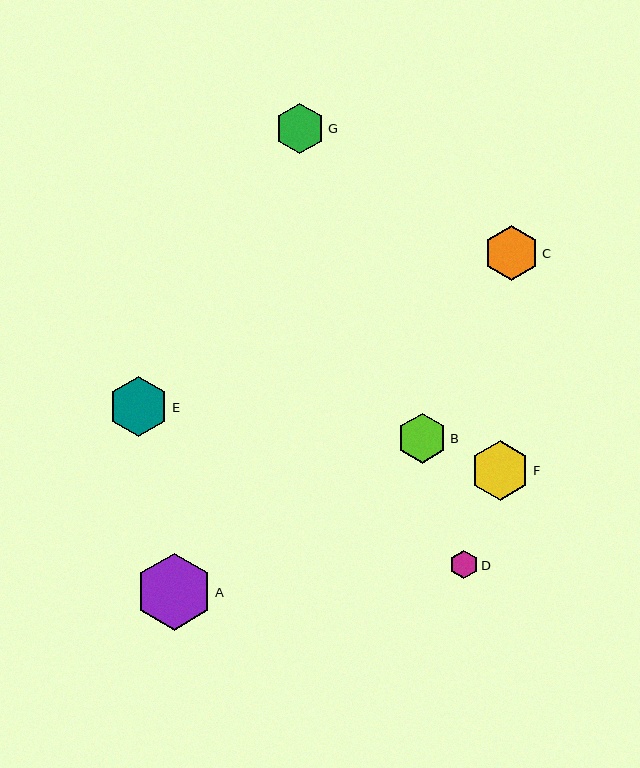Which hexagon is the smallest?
Hexagon D is the smallest with a size of approximately 29 pixels.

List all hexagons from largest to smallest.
From largest to smallest: A, E, F, C, B, G, D.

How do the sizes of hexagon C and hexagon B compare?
Hexagon C and hexagon B are approximately the same size.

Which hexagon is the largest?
Hexagon A is the largest with a size of approximately 76 pixels.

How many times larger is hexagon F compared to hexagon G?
Hexagon F is approximately 1.2 times the size of hexagon G.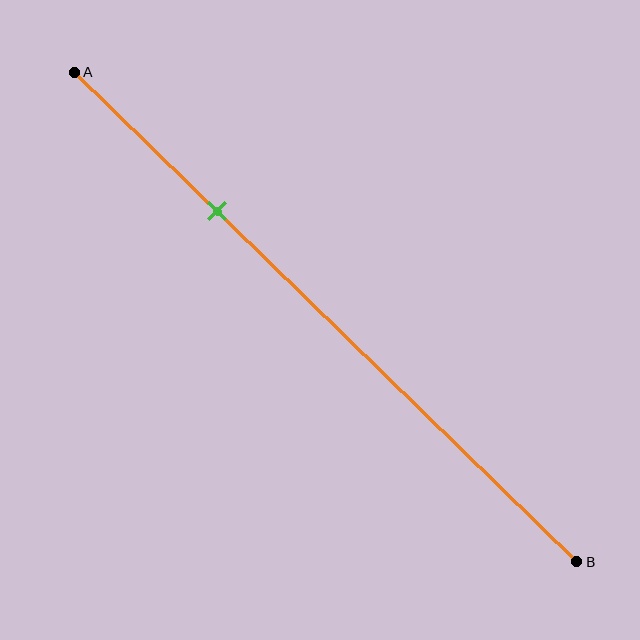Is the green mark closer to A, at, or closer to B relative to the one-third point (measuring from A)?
The green mark is closer to point A than the one-third point of segment AB.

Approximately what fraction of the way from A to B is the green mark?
The green mark is approximately 30% of the way from A to B.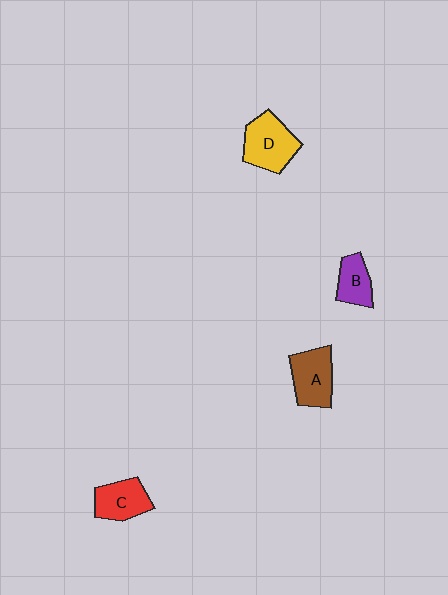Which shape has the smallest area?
Shape B (purple).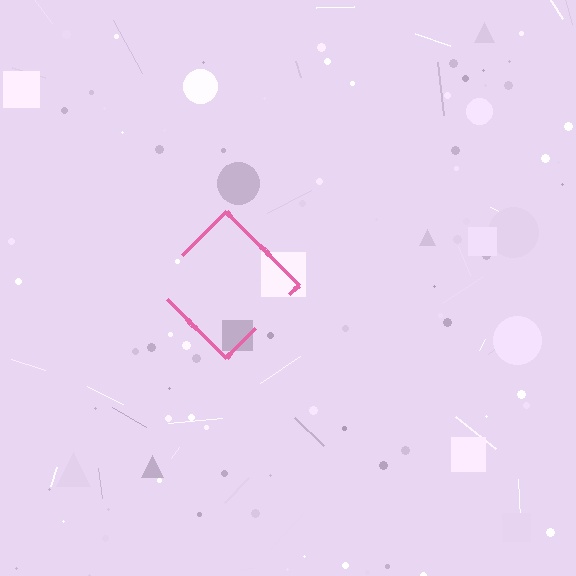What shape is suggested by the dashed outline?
The dashed outline suggests a diamond.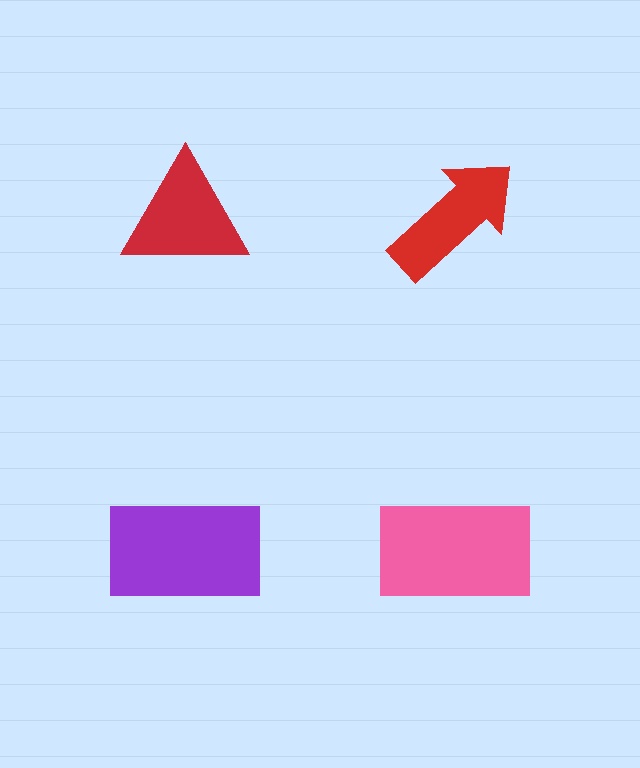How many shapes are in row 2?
2 shapes.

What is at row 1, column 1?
A red triangle.